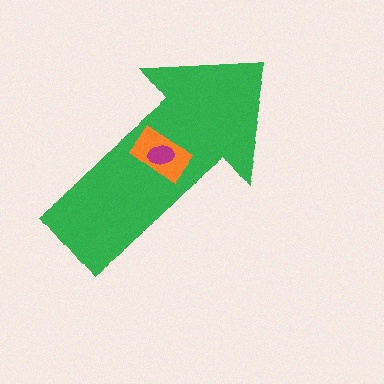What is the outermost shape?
The green arrow.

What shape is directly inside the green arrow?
The orange rectangle.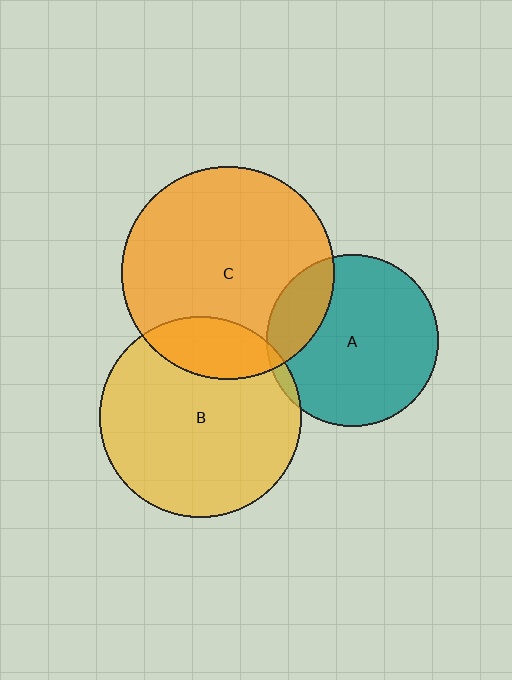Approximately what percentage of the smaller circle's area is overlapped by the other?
Approximately 5%.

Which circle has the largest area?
Circle C (orange).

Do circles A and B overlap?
Yes.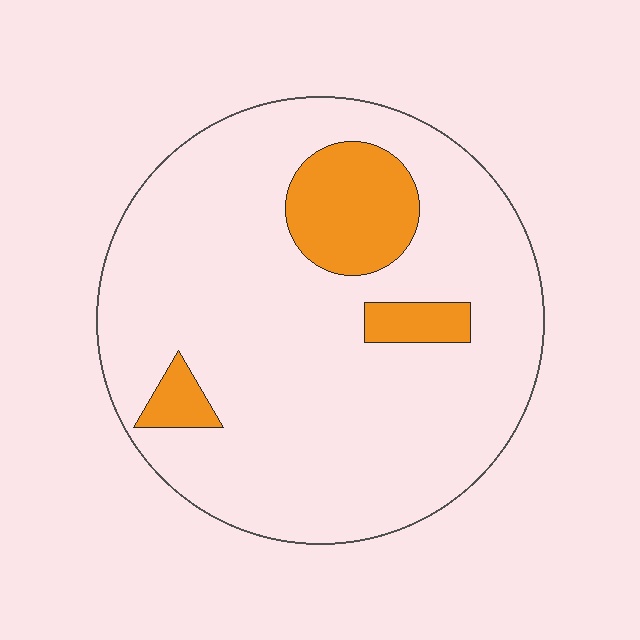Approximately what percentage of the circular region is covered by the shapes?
Approximately 15%.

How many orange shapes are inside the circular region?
3.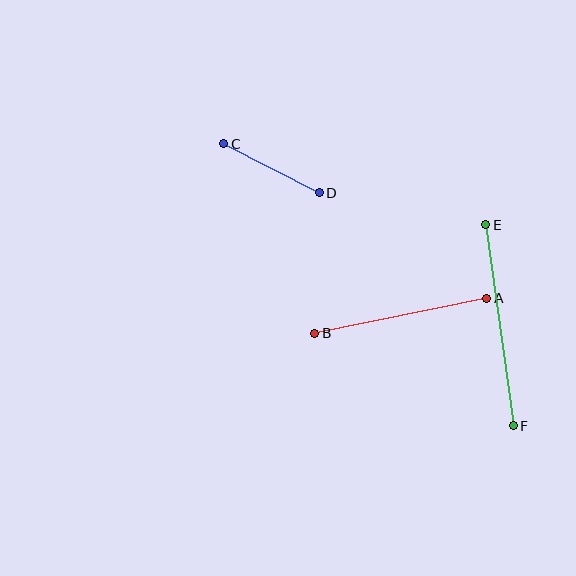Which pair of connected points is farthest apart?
Points E and F are farthest apart.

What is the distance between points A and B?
The distance is approximately 175 pixels.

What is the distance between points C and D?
The distance is approximately 108 pixels.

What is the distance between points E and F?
The distance is approximately 203 pixels.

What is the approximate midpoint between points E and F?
The midpoint is at approximately (500, 325) pixels.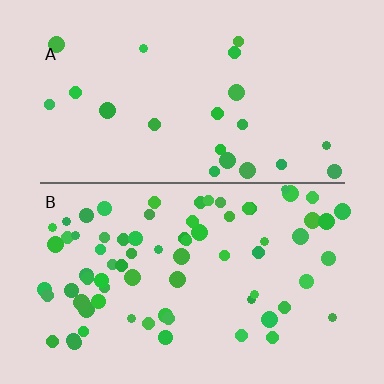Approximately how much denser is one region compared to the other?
Approximately 3.3× — region B over region A.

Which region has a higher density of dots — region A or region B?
B (the bottom).